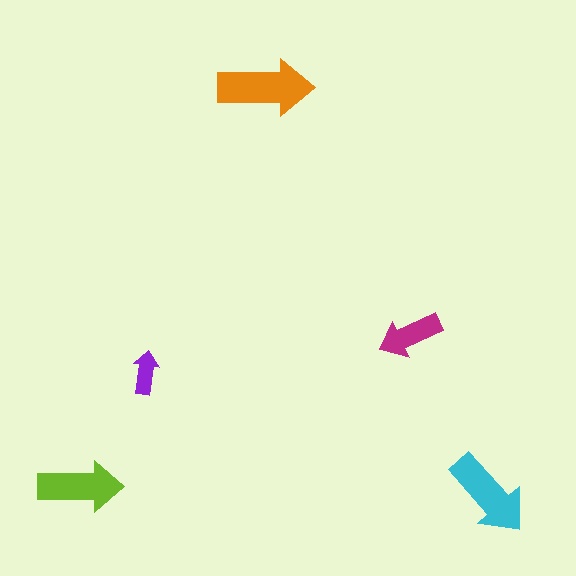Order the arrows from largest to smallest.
the orange one, the cyan one, the lime one, the magenta one, the purple one.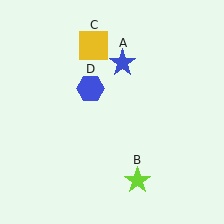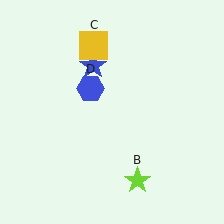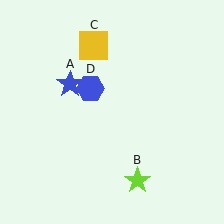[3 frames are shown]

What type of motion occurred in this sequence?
The blue star (object A) rotated counterclockwise around the center of the scene.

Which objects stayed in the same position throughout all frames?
Lime star (object B) and yellow square (object C) and blue hexagon (object D) remained stationary.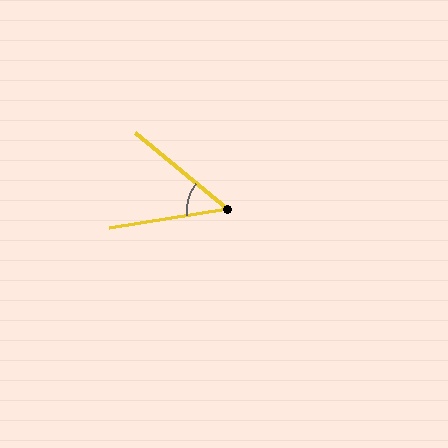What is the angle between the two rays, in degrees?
Approximately 49 degrees.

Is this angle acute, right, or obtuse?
It is acute.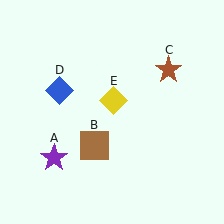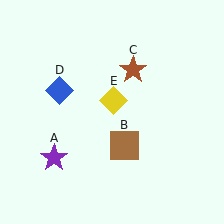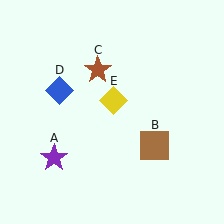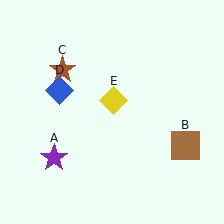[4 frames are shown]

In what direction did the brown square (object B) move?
The brown square (object B) moved right.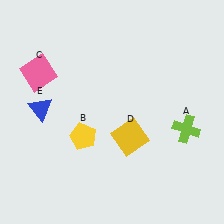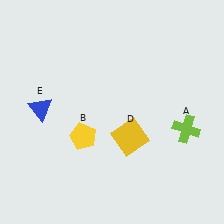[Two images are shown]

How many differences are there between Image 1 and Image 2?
There is 1 difference between the two images.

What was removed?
The pink square (C) was removed in Image 2.